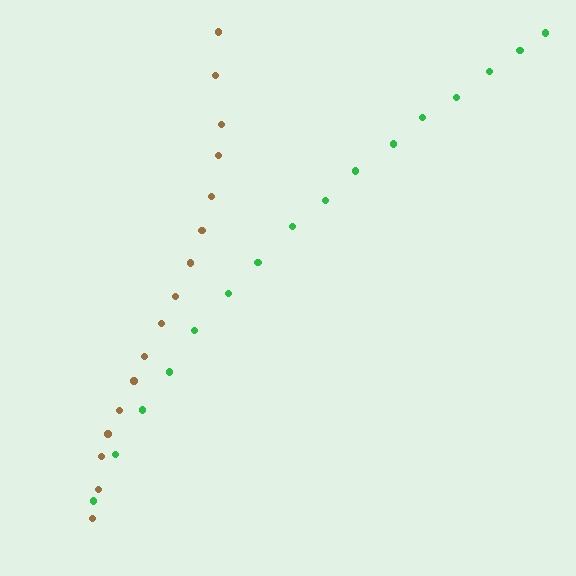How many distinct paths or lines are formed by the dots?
There are 2 distinct paths.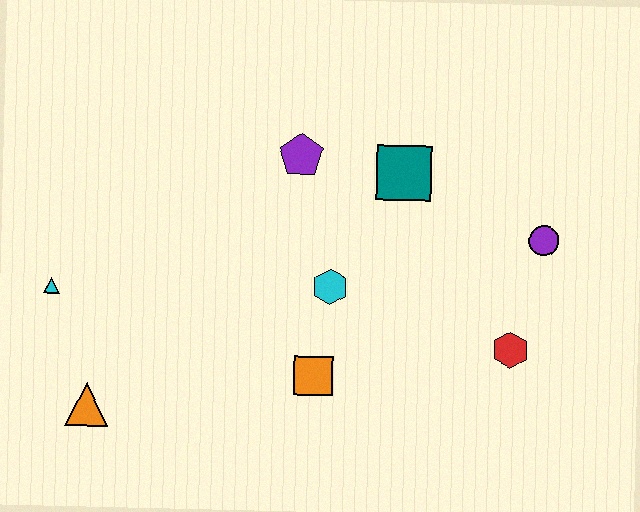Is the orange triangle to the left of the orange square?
Yes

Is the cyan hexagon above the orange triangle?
Yes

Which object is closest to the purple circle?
The red hexagon is closest to the purple circle.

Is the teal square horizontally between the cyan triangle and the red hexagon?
Yes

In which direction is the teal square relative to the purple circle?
The teal square is to the left of the purple circle.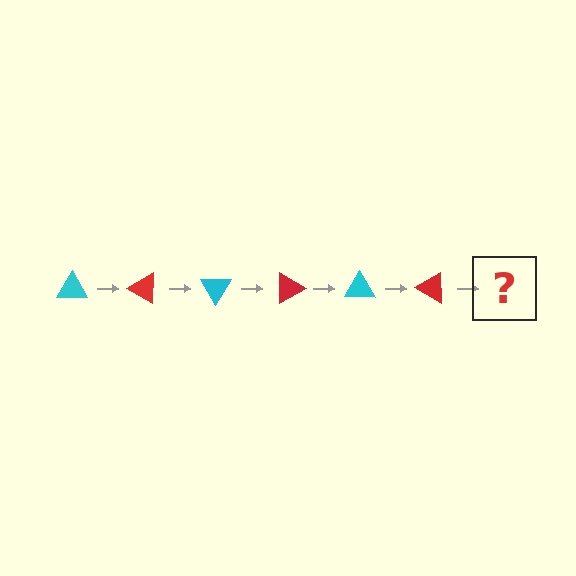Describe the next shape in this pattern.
It should be a cyan triangle, rotated 180 degrees from the start.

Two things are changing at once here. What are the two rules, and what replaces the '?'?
The two rules are that it rotates 30 degrees each step and the color cycles through cyan and red. The '?' should be a cyan triangle, rotated 180 degrees from the start.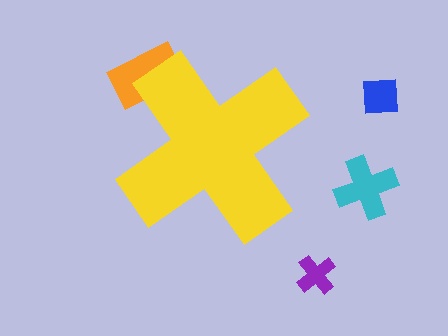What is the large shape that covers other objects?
A yellow cross.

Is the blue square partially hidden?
No, the blue square is fully visible.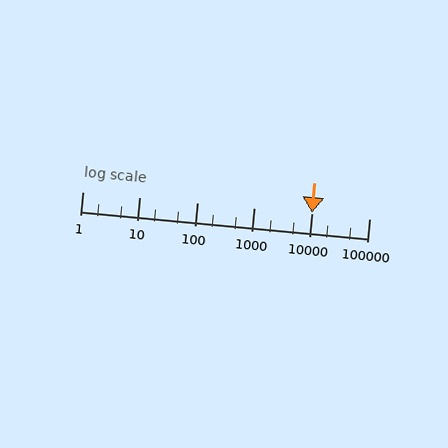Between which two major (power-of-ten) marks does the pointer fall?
The pointer is between 10000 and 100000.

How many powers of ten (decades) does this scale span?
The scale spans 5 decades, from 1 to 100000.